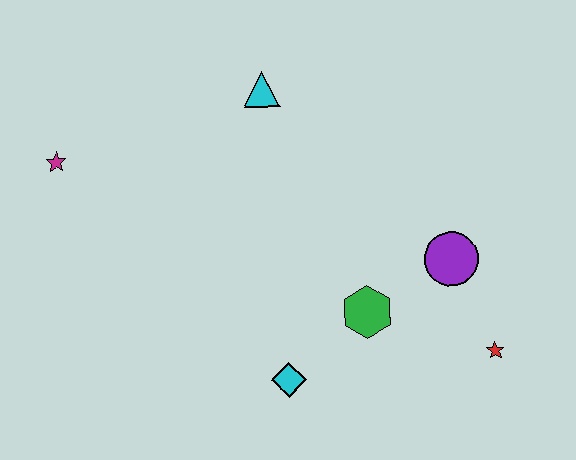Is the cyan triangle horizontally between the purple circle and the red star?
No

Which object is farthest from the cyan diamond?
The magenta star is farthest from the cyan diamond.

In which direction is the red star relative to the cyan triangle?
The red star is below the cyan triangle.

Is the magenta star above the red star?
Yes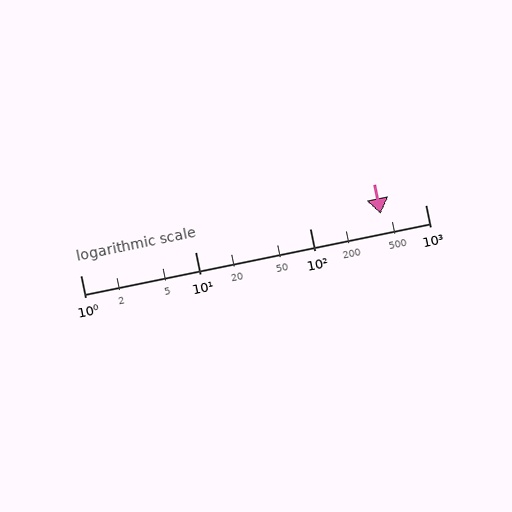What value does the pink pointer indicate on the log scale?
The pointer indicates approximately 410.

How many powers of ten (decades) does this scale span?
The scale spans 3 decades, from 1 to 1000.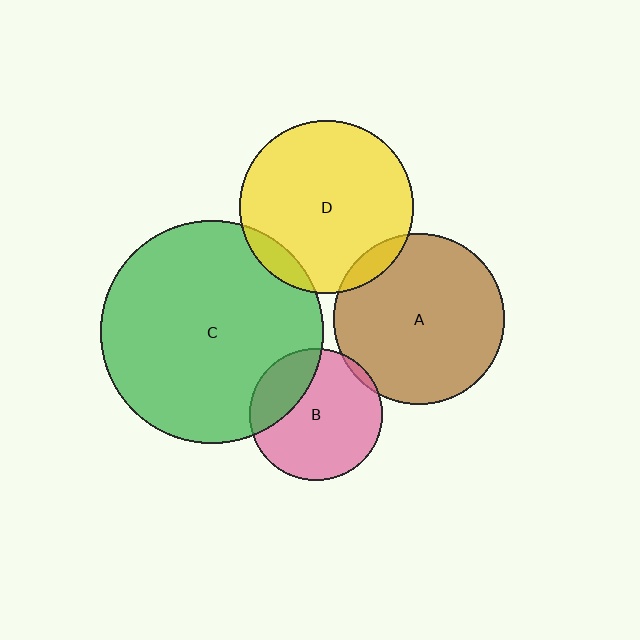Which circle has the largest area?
Circle C (green).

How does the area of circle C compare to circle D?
Approximately 1.7 times.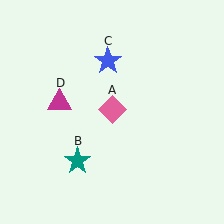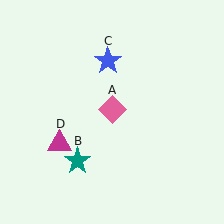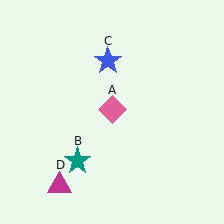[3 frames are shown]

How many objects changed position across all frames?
1 object changed position: magenta triangle (object D).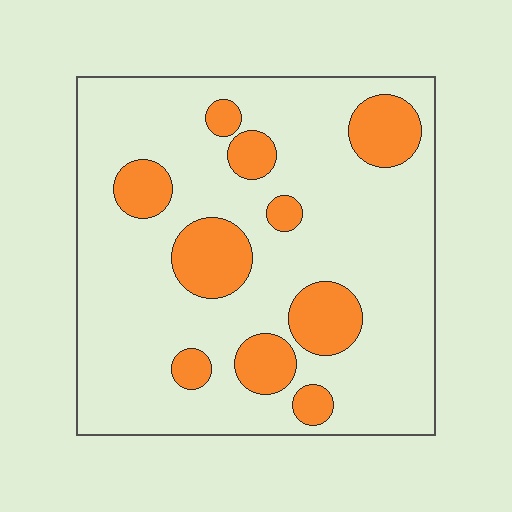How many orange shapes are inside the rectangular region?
10.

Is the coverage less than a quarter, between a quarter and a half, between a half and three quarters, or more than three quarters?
Less than a quarter.